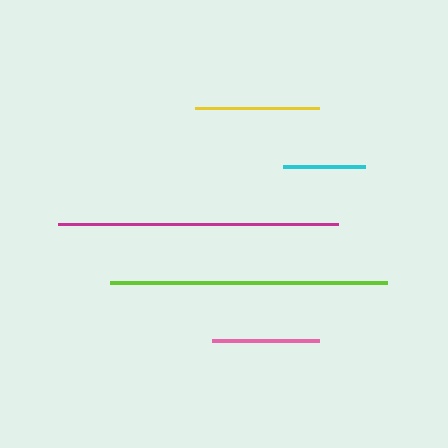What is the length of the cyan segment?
The cyan segment is approximately 82 pixels long.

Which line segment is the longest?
The magenta line is the longest at approximately 279 pixels.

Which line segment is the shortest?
The cyan line is the shortest at approximately 82 pixels.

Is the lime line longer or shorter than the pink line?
The lime line is longer than the pink line.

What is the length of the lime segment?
The lime segment is approximately 277 pixels long.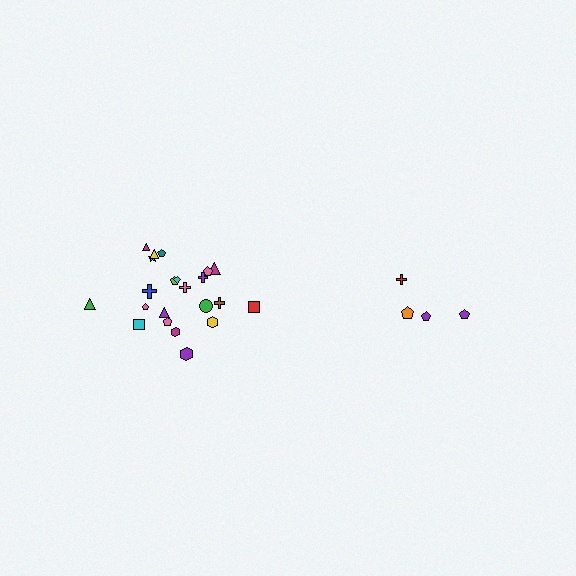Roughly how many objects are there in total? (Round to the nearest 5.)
Roughly 25 objects in total.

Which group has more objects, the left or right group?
The left group.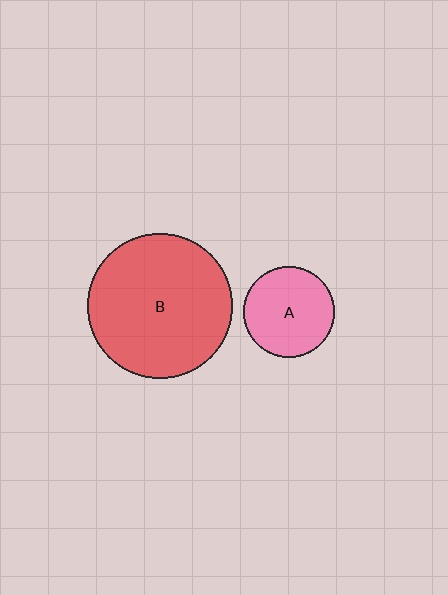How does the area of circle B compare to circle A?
Approximately 2.5 times.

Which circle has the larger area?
Circle B (red).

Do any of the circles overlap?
No, none of the circles overlap.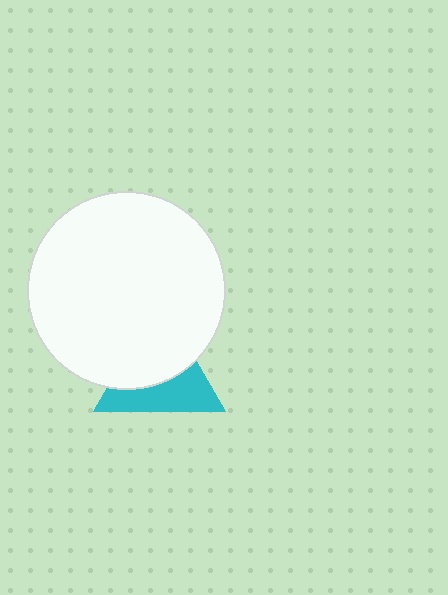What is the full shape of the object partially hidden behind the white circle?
The partially hidden object is a cyan triangle.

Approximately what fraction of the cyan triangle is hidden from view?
Roughly 54% of the cyan triangle is hidden behind the white circle.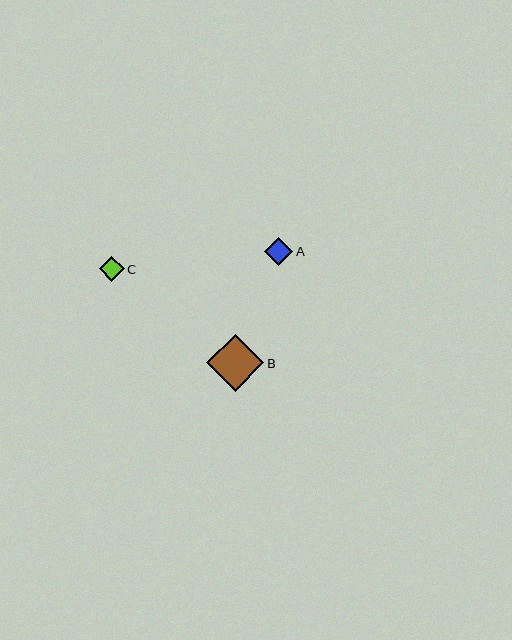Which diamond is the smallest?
Diamond C is the smallest with a size of approximately 24 pixels.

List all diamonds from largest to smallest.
From largest to smallest: B, A, C.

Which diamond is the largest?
Diamond B is the largest with a size of approximately 57 pixels.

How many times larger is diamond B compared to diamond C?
Diamond B is approximately 2.3 times the size of diamond C.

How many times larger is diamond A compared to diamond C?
Diamond A is approximately 1.2 times the size of diamond C.